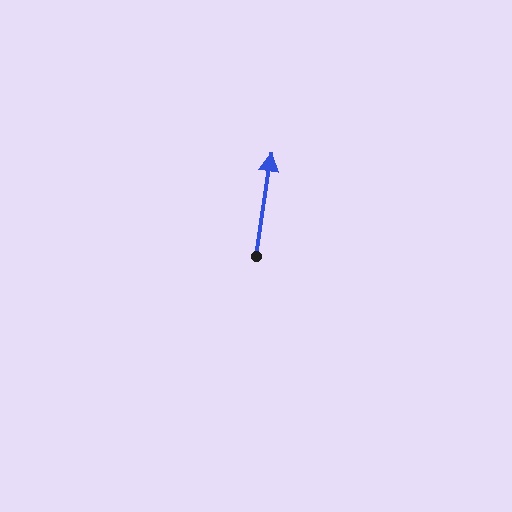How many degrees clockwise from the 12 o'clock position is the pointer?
Approximately 8 degrees.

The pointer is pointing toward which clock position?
Roughly 12 o'clock.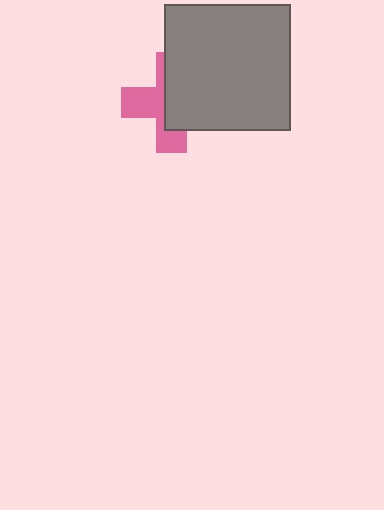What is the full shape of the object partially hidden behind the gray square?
The partially hidden object is a pink cross.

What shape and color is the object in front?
The object in front is a gray square.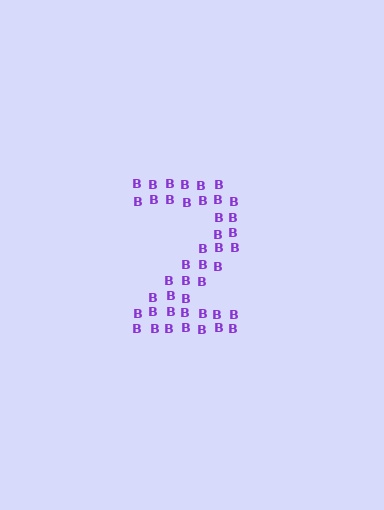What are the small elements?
The small elements are letter B's.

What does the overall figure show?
The overall figure shows the digit 2.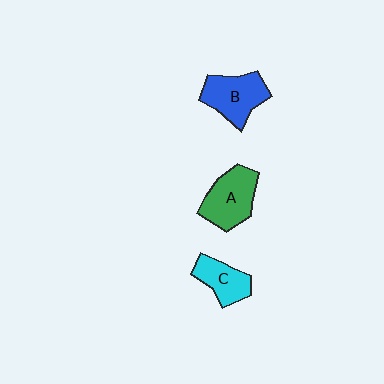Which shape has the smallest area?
Shape C (cyan).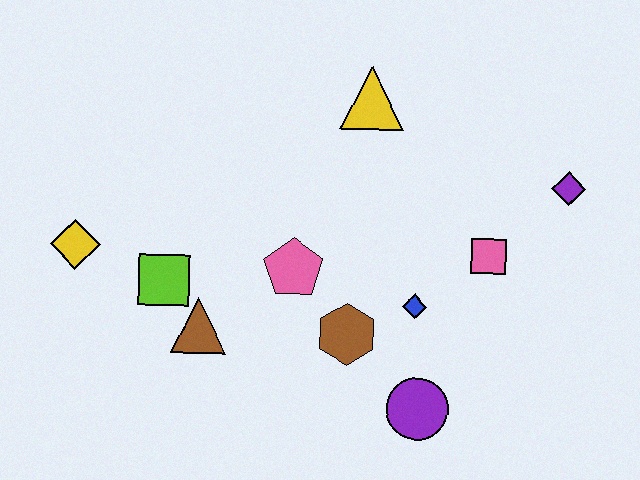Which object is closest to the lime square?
The brown triangle is closest to the lime square.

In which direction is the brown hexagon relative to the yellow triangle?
The brown hexagon is below the yellow triangle.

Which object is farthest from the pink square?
The yellow diamond is farthest from the pink square.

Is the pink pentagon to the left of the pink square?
Yes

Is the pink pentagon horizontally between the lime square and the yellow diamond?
No